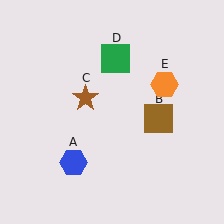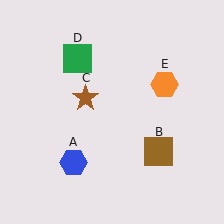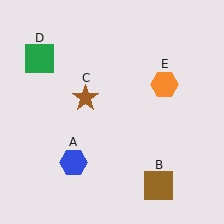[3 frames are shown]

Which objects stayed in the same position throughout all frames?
Blue hexagon (object A) and brown star (object C) and orange hexagon (object E) remained stationary.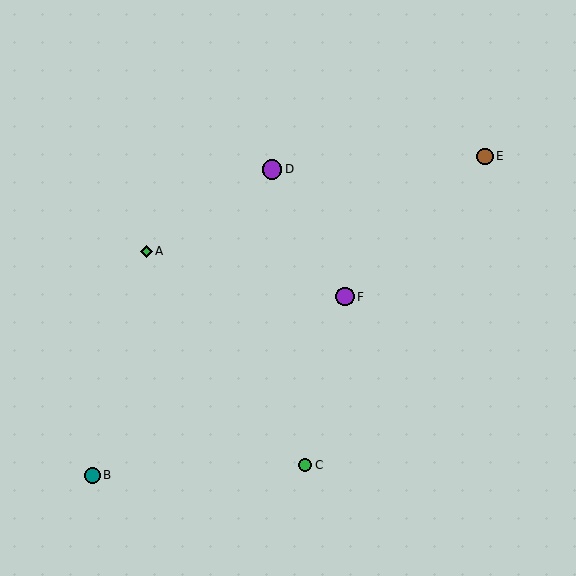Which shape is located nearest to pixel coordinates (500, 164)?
The brown circle (labeled E) at (485, 156) is nearest to that location.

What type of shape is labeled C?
Shape C is a green circle.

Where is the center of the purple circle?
The center of the purple circle is at (272, 169).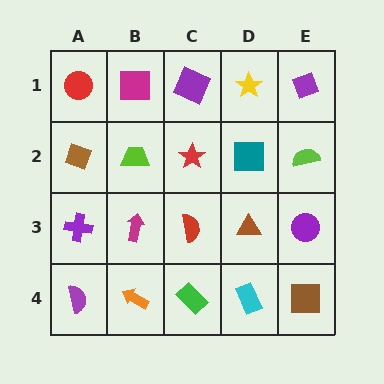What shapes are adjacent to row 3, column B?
A lime trapezoid (row 2, column B), an orange arrow (row 4, column B), a purple cross (row 3, column A), a red semicircle (row 3, column C).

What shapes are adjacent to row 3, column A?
A brown diamond (row 2, column A), a purple semicircle (row 4, column A), a magenta arrow (row 3, column B).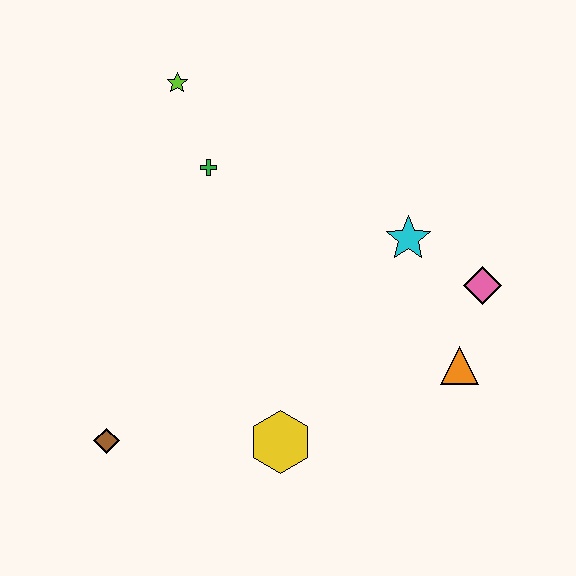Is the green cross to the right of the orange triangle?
No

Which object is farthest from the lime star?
The orange triangle is farthest from the lime star.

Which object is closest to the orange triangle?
The pink diamond is closest to the orange triangle.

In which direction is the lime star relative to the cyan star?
The lime star is to the left of the cyan star.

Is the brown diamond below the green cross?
Yes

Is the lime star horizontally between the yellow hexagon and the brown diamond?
Yes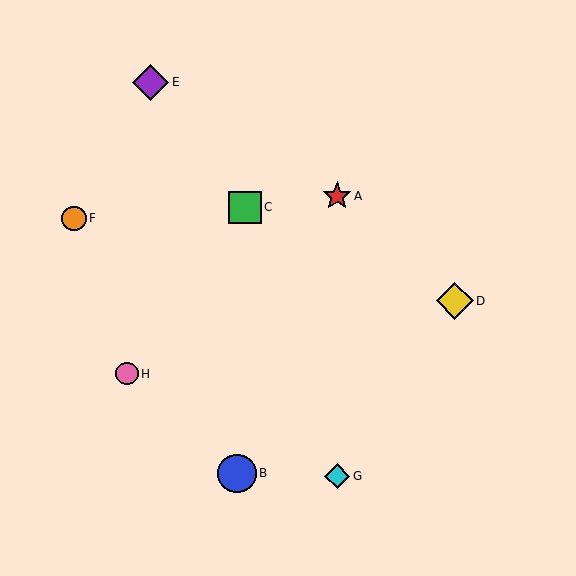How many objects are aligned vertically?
2 objects (A, G) are aligned vertically.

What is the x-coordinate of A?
Object A is at x≈337.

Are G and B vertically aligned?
No, G is at x≈337 and B is at x≈237.